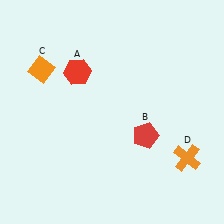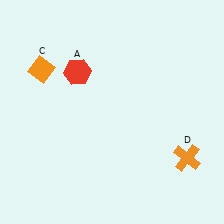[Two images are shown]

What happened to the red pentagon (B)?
The red pentagon (B) was removed in Image 2. It was in the bottom-right area of Image 1.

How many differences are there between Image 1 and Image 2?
There is 1 difference between the two images.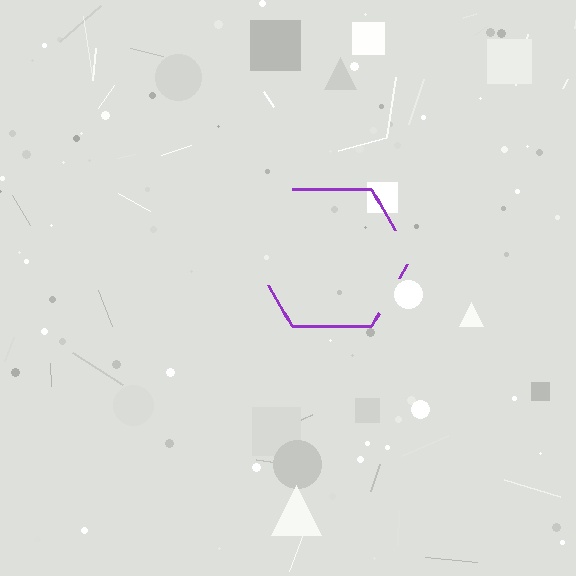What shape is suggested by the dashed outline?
The dashed outline suggests a hexagon.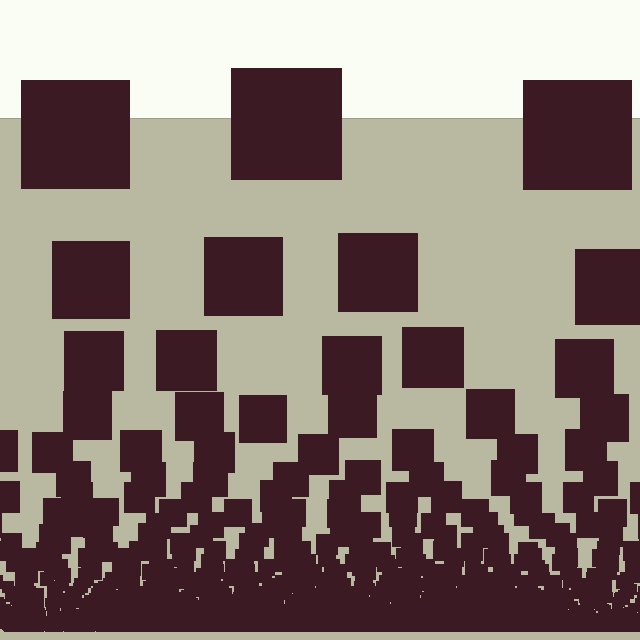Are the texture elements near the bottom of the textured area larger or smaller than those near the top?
Smaller. The gradient is inverted — elements near the bottom are smaller and denser.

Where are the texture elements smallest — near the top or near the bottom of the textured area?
Near the bottom.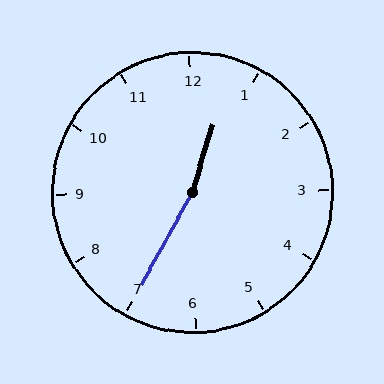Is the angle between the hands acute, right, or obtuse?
It is obtuse.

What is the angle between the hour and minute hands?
Approximately 168 degrees.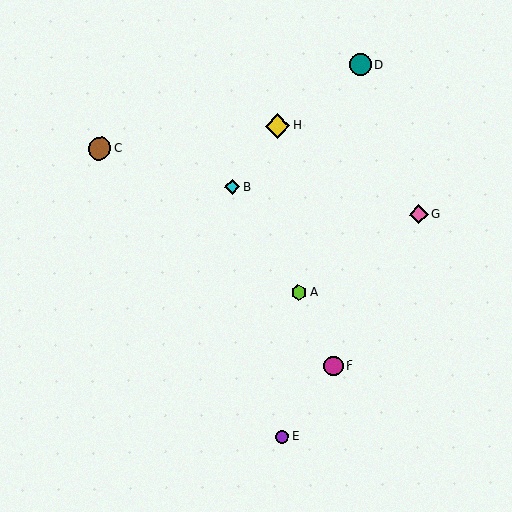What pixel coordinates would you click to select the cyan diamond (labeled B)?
Click at (232, 187) to select the cyan diamond B.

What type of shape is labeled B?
Shape B is a cyan diamond.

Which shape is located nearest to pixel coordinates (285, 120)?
The yellow diamond (labeled H) at (277, 126) is nearest to that location.